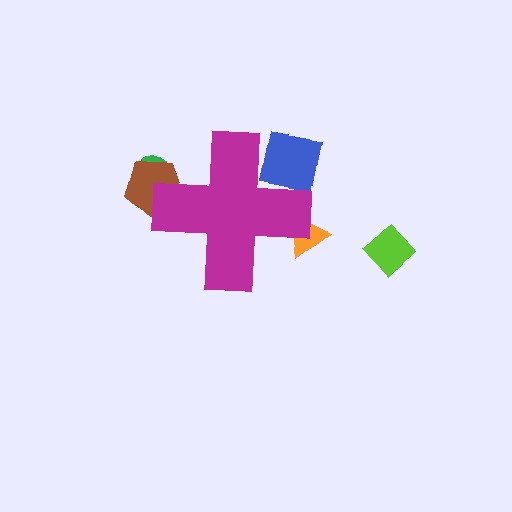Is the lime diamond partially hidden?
No, the lime diamond is fully visible.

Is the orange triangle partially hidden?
Yes, the orange triangle is partially hidden behind the magenta cross.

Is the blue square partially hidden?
Yes, the blue square is partially hidden behind the magenta cross.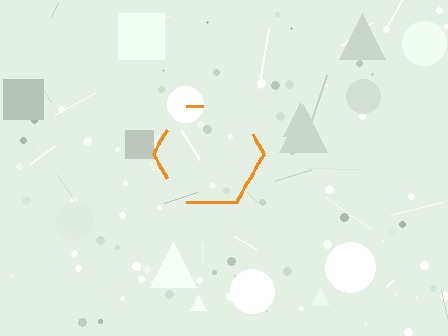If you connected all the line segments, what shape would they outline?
They would outline a hexagon.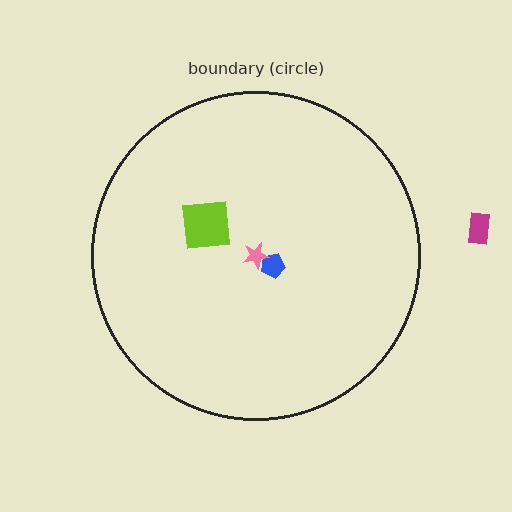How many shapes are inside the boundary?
3 inside, 1 outside.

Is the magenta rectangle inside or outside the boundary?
Outside.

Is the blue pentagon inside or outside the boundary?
Inside.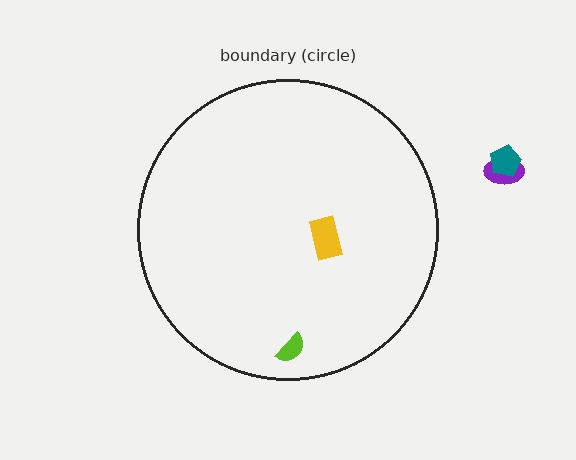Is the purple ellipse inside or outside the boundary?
Outside.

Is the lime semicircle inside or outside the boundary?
Inside.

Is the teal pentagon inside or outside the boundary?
Outside.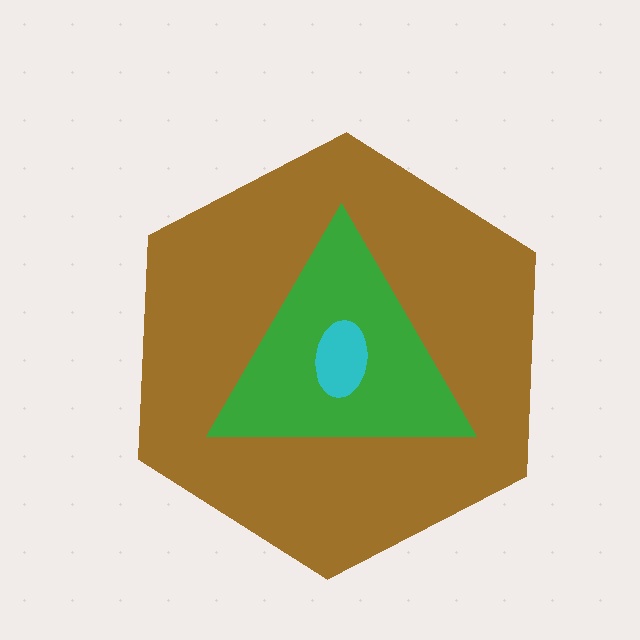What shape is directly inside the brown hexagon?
The green triangle.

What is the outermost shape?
The brown hexagon.